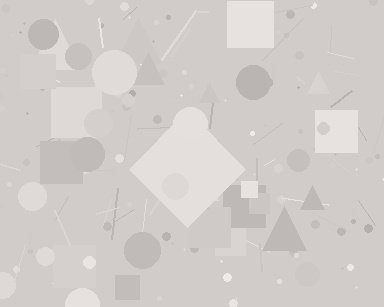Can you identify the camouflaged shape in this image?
The camouflaged shape is a diamond.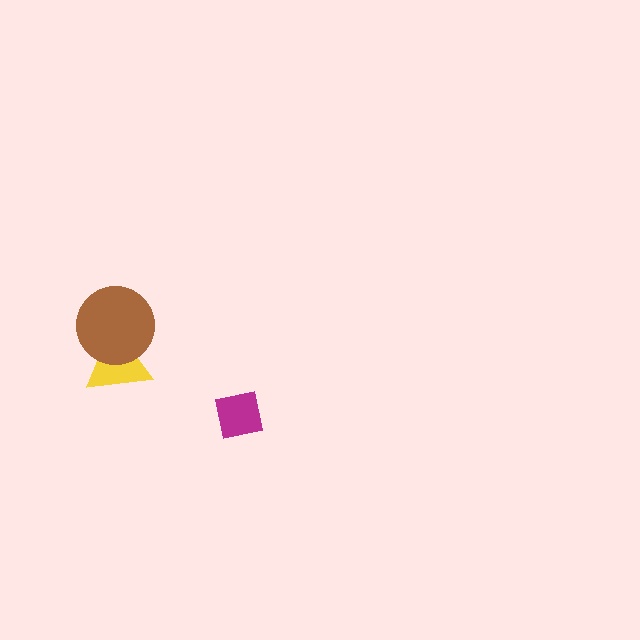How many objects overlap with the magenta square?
0 objects overlap with the magenta square.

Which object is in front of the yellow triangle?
The brown circle is in front of the yellow triangle.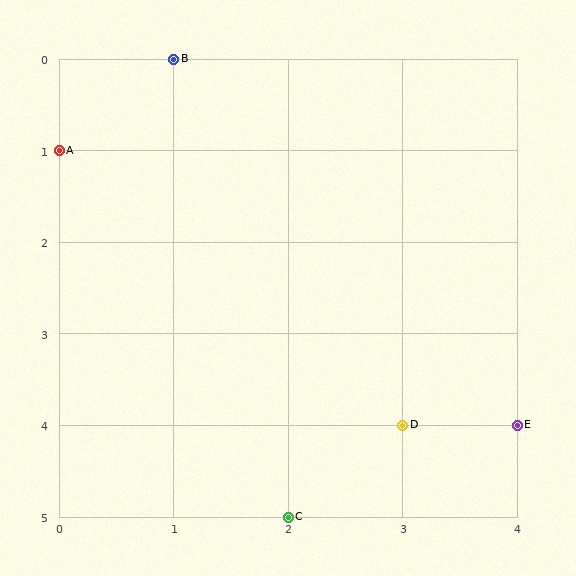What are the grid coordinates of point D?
Point D is at grid coordinates (3, 4).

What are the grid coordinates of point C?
Point C is at grid coordinates (2, 5).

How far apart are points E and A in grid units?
Points E and A are 4 columns and 3 rows apart (about 5.0 grid units diagonally).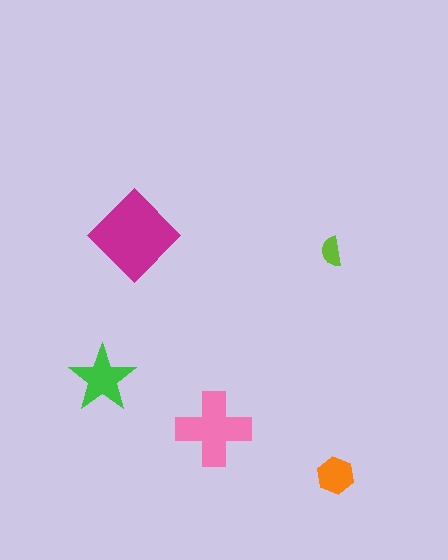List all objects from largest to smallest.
The magenta diamond, the pink cross, the green star, the orange hexagon, the lime semicircle.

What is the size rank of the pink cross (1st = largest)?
2nd.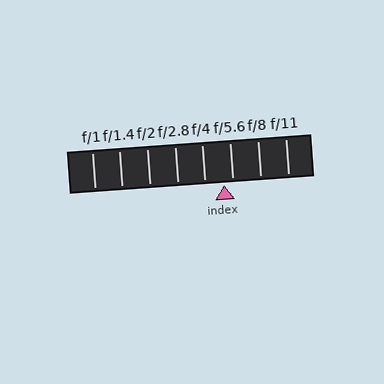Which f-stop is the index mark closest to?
The index mark is closest to f/5.6.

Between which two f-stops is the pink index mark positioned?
The index mark is between f/4 and f/5.6.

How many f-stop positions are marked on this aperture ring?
There are 8 f-stop positions marked.